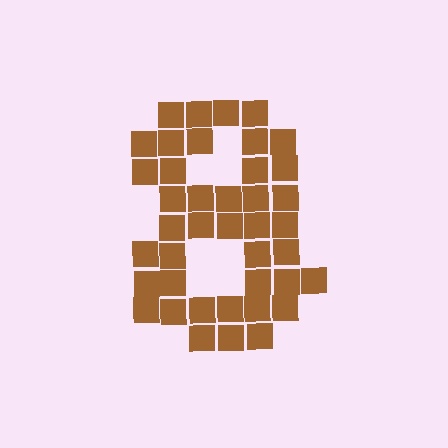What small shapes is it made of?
It is made of small squares.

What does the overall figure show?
The overall figure shows the digit 8.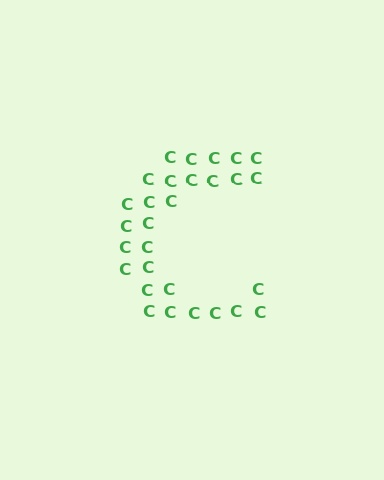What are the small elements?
The small elements are letter C's.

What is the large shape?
The large shape is the letter C.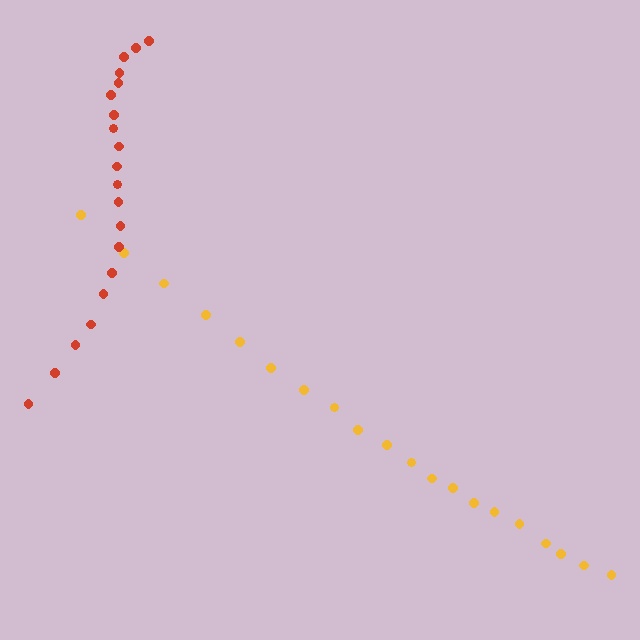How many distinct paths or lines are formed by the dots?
There are 2 distinct paths.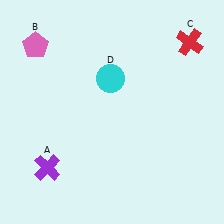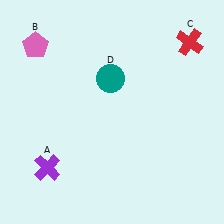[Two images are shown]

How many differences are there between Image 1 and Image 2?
There is 1 difference between the two images.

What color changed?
The circle (D) changed from cyan in Image 1 to teal in Image 2.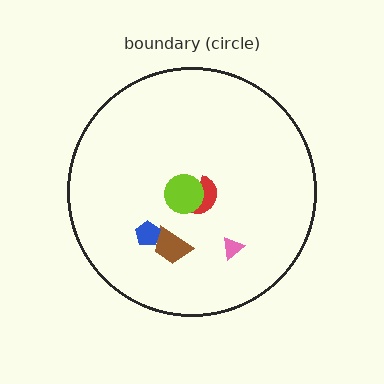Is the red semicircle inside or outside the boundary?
Inside.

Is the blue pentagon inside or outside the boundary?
Inside.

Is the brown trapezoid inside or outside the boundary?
Inside.